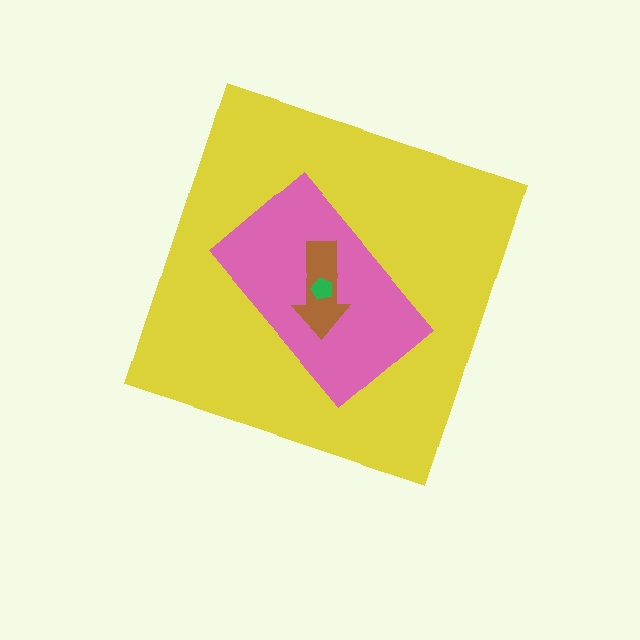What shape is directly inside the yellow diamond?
The pink rectangle.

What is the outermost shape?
The yellow diamond.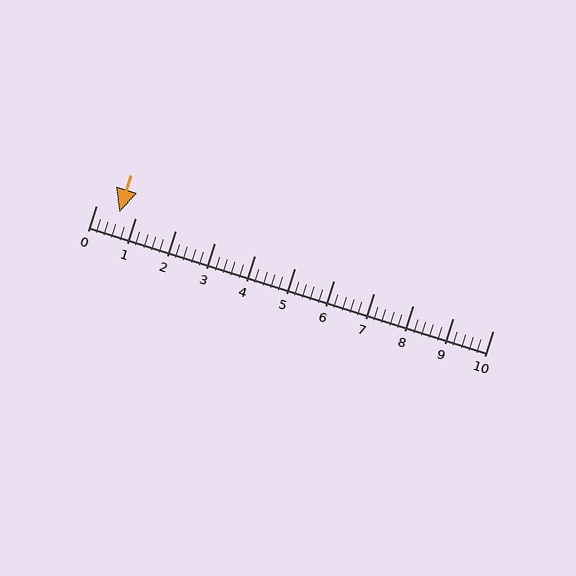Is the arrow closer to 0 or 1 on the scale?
The arrow is closer to 1.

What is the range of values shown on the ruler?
The ruler shows values from 0 to 10.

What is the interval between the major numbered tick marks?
The major tick marks are spaced 1 units apart.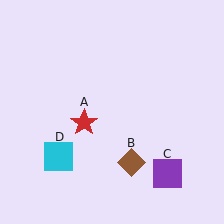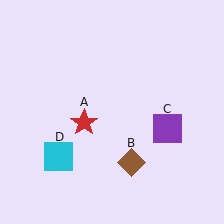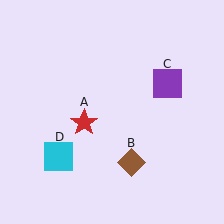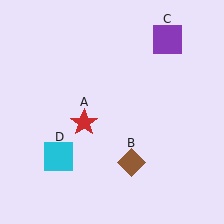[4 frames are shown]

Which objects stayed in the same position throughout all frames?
Red star (object A) and brown diamond (object B) and cyan square (object D) remained stationary.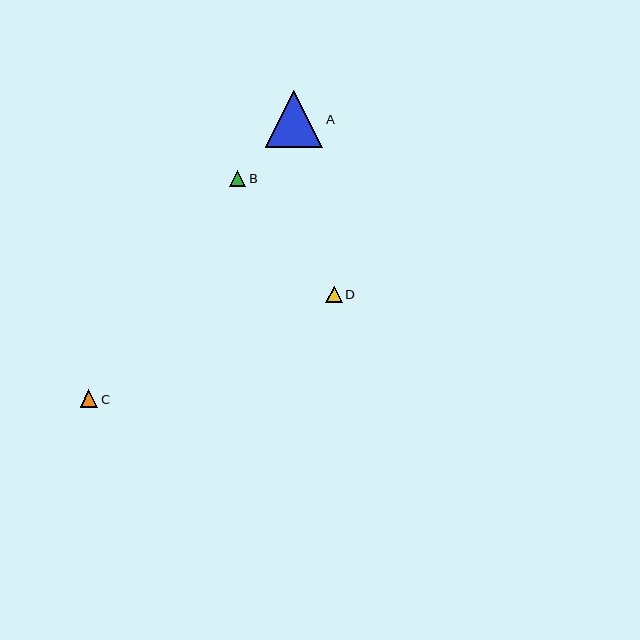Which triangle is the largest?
Triangle A is the largest with a size of approximately 57 pixels.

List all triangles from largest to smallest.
From largest to smallest: A, C, D, B.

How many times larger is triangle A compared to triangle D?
Triangle A is approximately 3.4 times the size of triangle D.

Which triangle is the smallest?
Triangle B is the smallest with a size of approximately 16 pixels.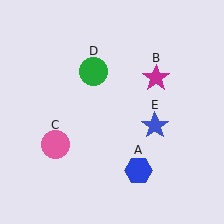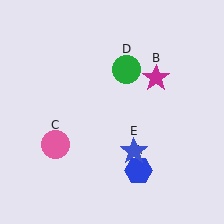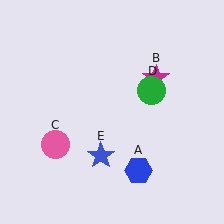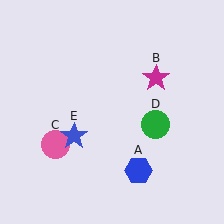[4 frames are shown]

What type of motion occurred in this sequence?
The green circle (object D), blue star (object E) rotated clockwise around the center of the scene.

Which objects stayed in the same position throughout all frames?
Blue hexagon (object A) and magenta star (object B) and pink circle (object C) remained stationary.